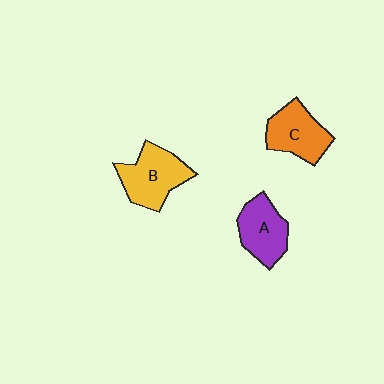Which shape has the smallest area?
Shape A (purple).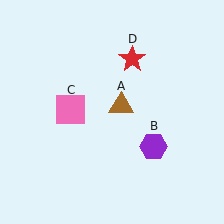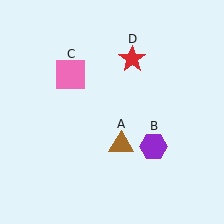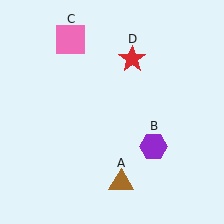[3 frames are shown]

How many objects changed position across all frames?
2 objects changed position: brown triangle (object A), pink square (object C).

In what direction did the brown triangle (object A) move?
The brown triangle (object A) moved down.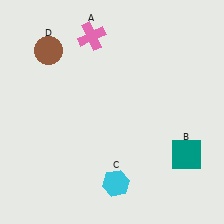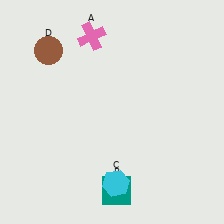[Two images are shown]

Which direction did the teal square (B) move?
The teal square (B) moved left.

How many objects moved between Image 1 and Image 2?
1 object moved between the two images.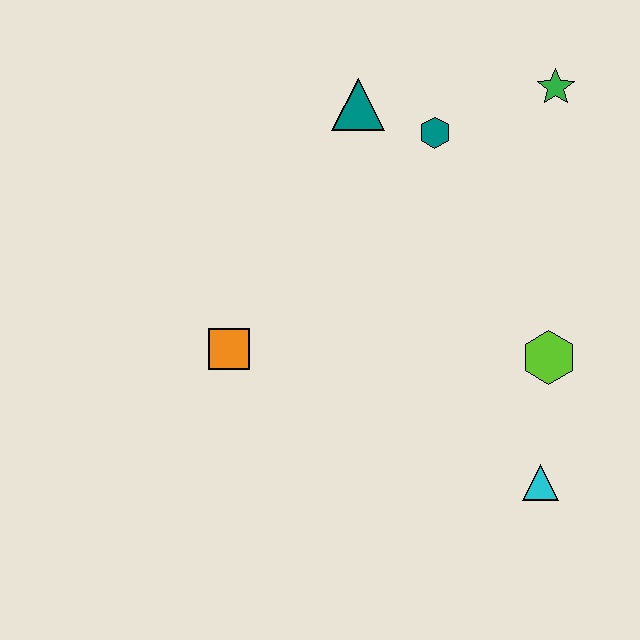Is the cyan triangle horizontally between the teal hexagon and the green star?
Yes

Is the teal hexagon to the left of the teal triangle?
No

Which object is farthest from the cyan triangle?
The teal triangle is farthest from the cyan triangle.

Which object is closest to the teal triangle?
The teal hexagon is closest to the teal triangle.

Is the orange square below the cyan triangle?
No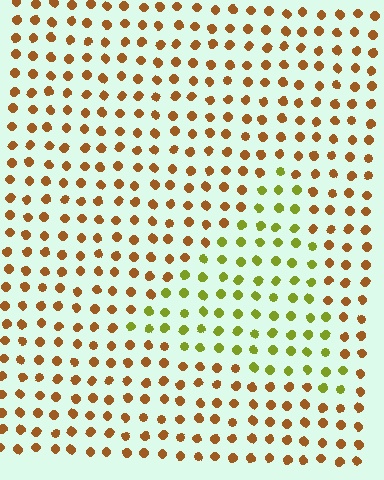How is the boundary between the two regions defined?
The boundary is defined purely by a slight shift in hue (about 49 degrees). Spacing, size, and orientation are identical on both sides.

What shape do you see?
I see a triangle.